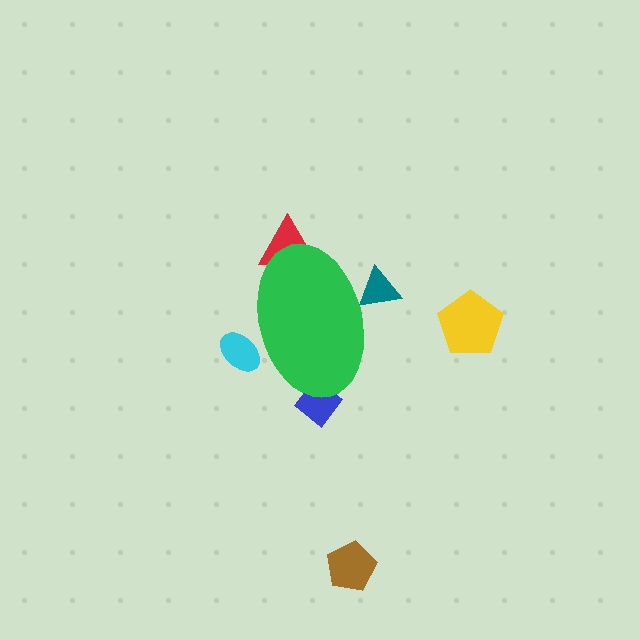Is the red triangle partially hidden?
Yes, the red triangle is partially hidden behind the green ellipse.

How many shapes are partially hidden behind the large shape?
4 shapes are partially hidden.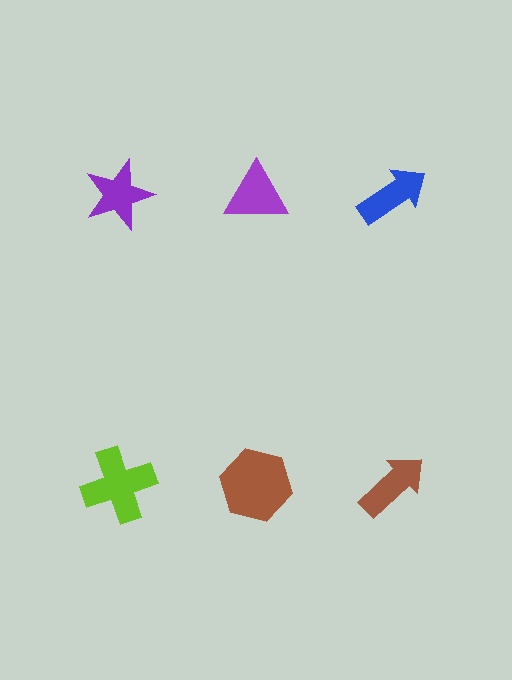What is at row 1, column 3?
A blue arrow.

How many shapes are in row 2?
3 shapes.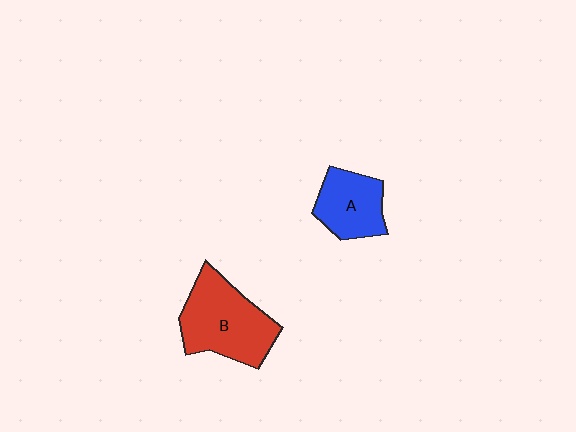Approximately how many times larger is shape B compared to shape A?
Approximately 1.5 times.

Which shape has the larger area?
Shape B (red).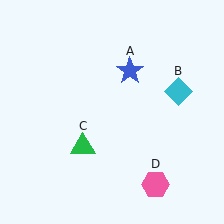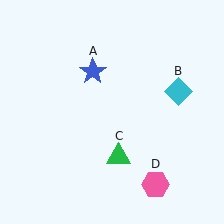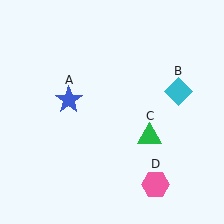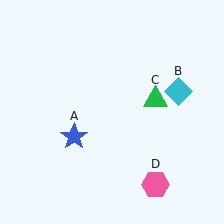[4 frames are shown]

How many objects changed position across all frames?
2 objects changed position: blue star (object A), green triangle (object C).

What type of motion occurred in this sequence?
The blue star (object A), green triangle (object C) rotated counterclockwise around the center of the scene.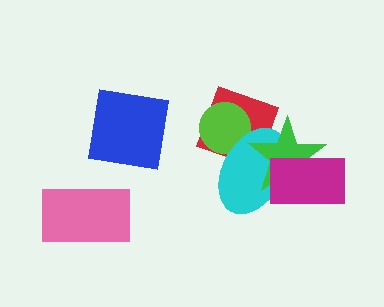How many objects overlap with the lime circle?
2 objects overlap with the lime circle.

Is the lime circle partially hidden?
Yes, it is partially covered by another shape.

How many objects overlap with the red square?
3 objects overlap with the red square.